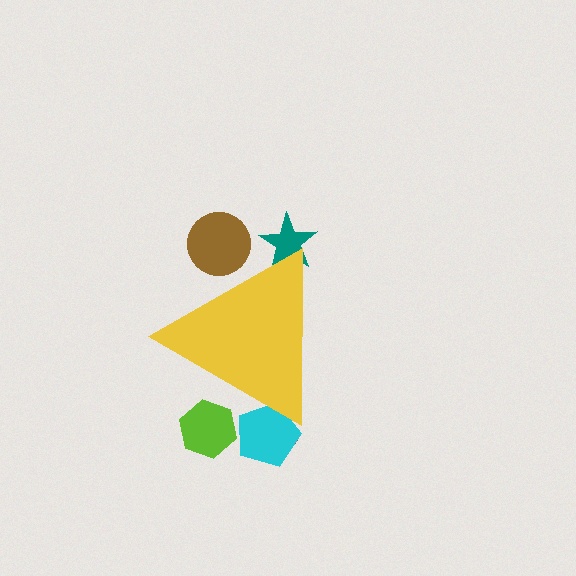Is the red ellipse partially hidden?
Yes, the red ellipse is partially hidden behind the yellow triangle.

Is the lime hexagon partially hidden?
Yes, the lime hexagon is partially hidden behind the yellow triangle.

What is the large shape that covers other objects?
A yellow triangle.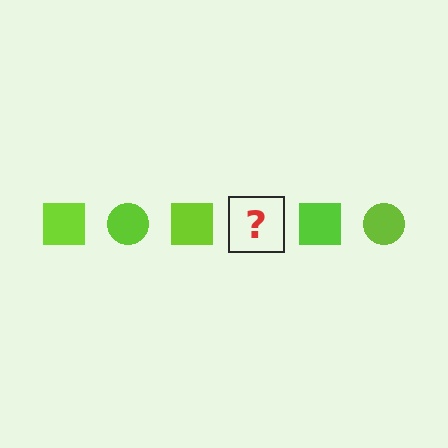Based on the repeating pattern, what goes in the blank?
The blank should be a lime circle.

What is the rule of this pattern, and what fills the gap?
The rule is that the pattern cycles through square, circle shapes in lime. The gap should be filled with a lime circle.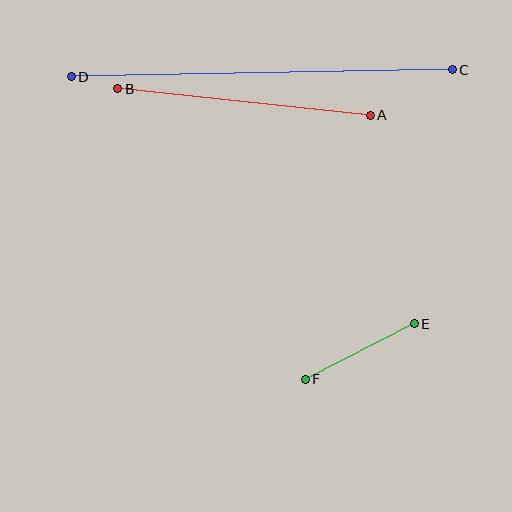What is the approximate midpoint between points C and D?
The midpoint is at approximately (262, 73) pixels.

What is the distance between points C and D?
The distance is approximately 381 pixels.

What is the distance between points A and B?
The distance is approximately 254 pixels.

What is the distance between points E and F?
The distance is approximately 122 pixels.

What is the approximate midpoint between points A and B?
The midpoint is at approximately (244, 102) pixels.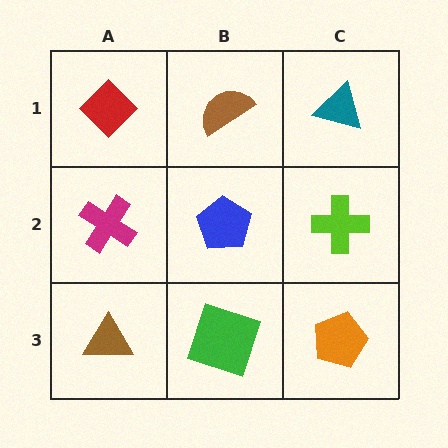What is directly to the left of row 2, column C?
A blue pentagon.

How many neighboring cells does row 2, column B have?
4.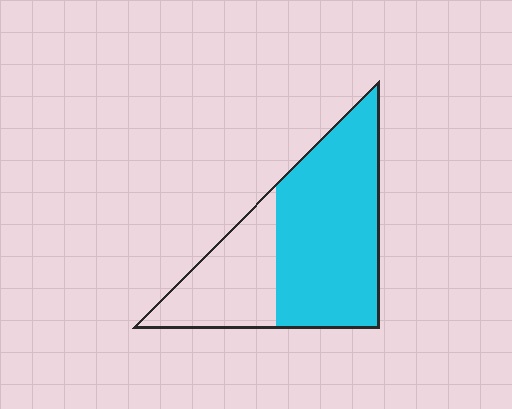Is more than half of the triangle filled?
Yes.